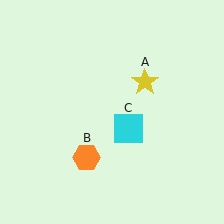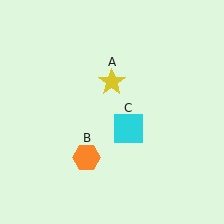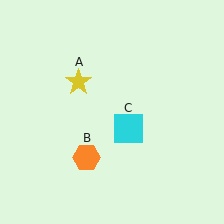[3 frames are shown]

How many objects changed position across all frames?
1 object changed position: yellow star (object A).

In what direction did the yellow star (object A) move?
The yellow star (object A) moved left.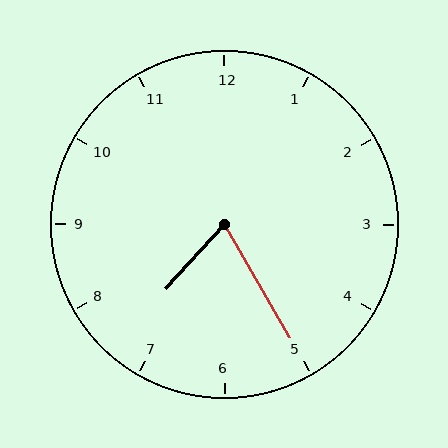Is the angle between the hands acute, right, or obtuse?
It is acute.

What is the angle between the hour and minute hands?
Approximately 72 degrees.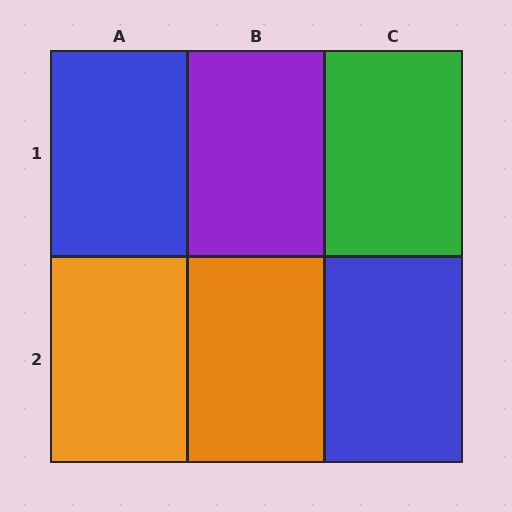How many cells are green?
1 cell is green.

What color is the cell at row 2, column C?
Blue.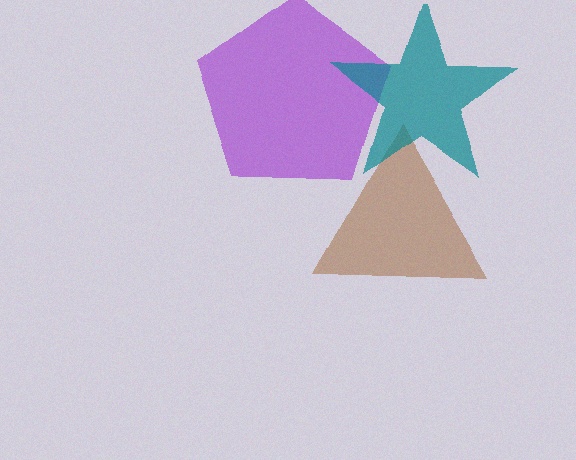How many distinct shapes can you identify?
There are 3 distinct shapes: a purple pentagon, a brown triangle, a teal star.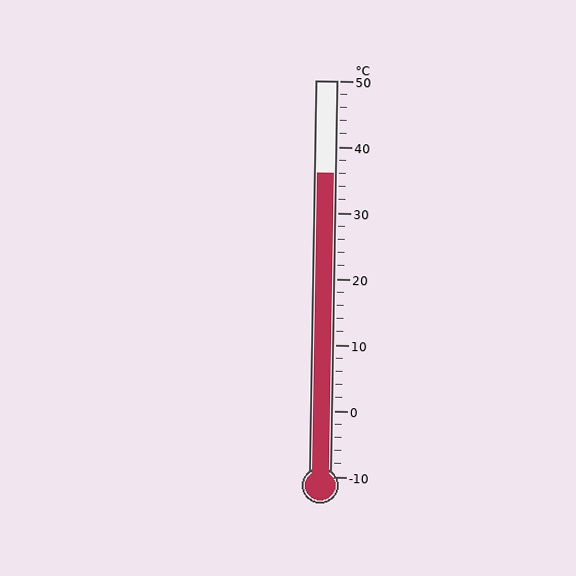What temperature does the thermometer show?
The thermometer shows approximately 36°C.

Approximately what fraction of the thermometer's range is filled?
The thermometer is filled to approximately 75% of its range.